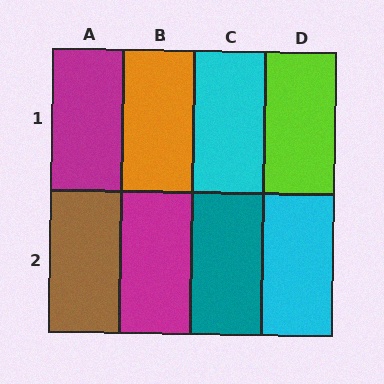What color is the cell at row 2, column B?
Magenta.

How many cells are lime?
1 cell is lime.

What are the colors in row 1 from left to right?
Magenta, orange, cyan, lime.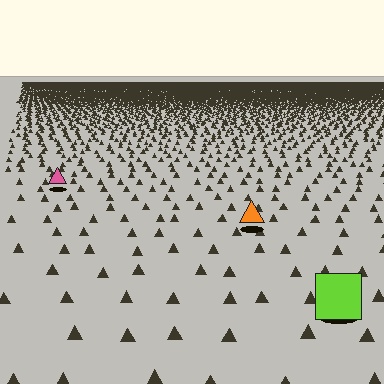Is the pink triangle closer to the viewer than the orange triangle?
No. The orange triangle is closer — you can tell from the texture gradient: the ground texture is coarser near it.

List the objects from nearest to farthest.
From nearest to farthest: the lime square, the orange triangle, the pink triangle.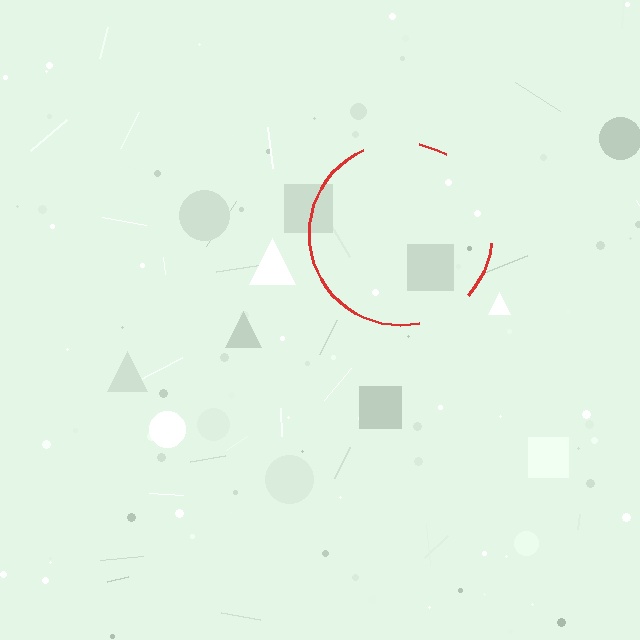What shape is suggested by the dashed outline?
The dashed outline suggests a circle.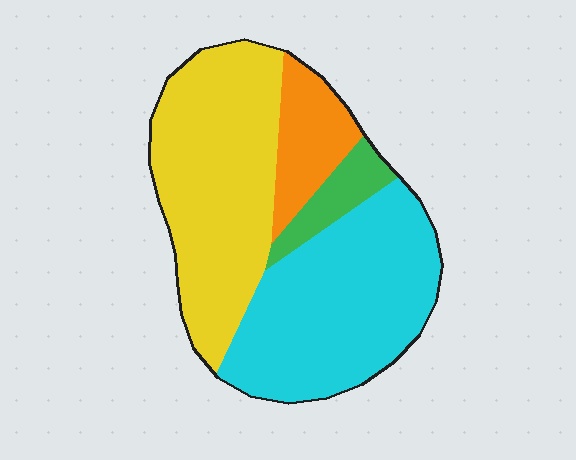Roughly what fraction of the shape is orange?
Orange takes up about one eighth (1/8) of the shape.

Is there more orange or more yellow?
Yellow.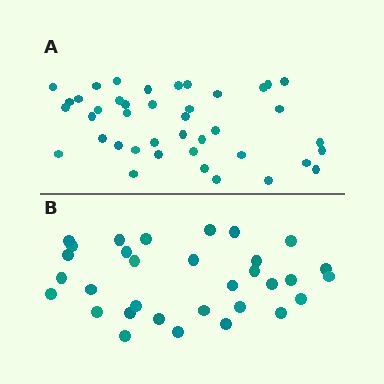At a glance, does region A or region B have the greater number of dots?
Region A (the top region) has more dots.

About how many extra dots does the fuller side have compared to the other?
Region A has roughly 8 or so more dots than region B.